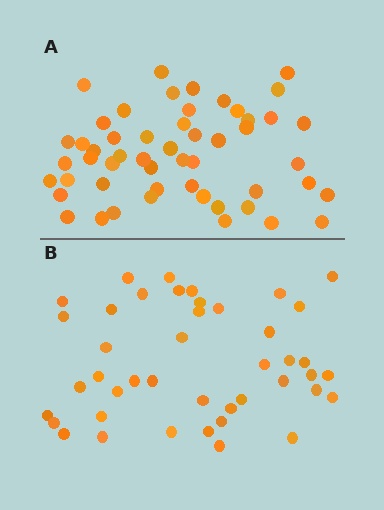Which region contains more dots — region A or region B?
Region A (the top region) has more dots.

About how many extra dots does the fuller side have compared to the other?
Region A has roughly 8 or so more dots than region B.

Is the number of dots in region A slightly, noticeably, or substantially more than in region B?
Region A has only slightly more — the two regions are fairly close. The ratio is roughly 1.2 to 1.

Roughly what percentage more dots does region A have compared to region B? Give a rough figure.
About 20% more.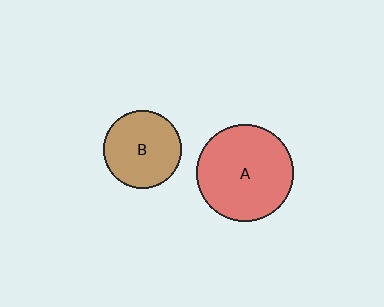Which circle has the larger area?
Circle A (red).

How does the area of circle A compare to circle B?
Approximately 1.6 times.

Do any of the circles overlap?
No, none of the circles overlap.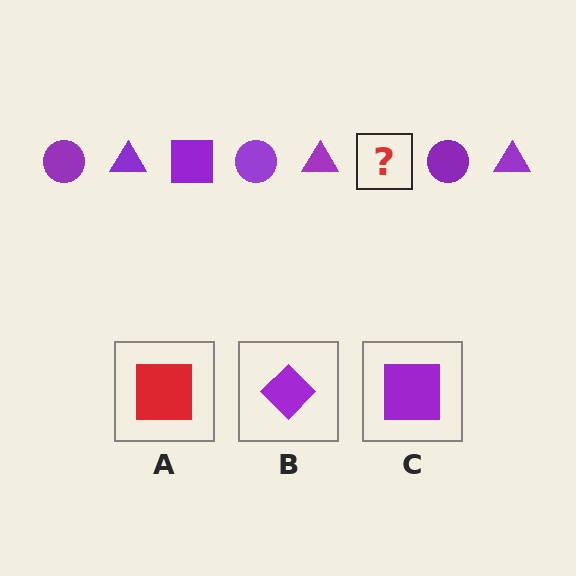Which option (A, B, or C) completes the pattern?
C.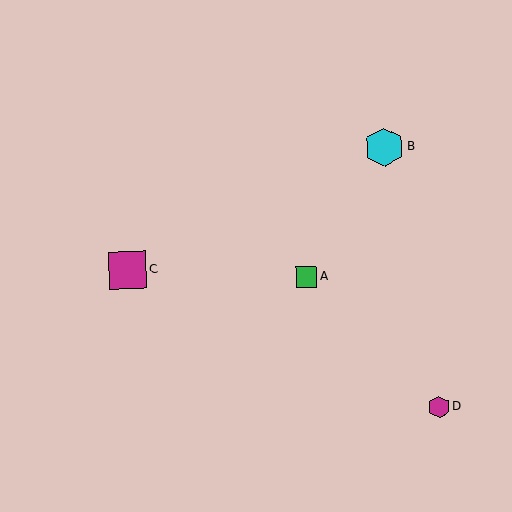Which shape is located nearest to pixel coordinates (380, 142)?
The cyan hexagon (labeled B) at (384, 147) is nearest to that location.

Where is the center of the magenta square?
The center of the magenta square is at (127, 270).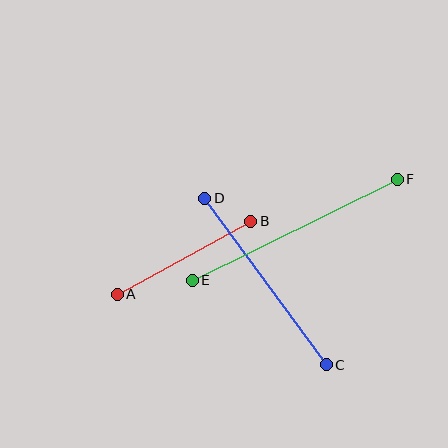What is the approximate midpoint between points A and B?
The midpoint is at approximately (184, 258) pixels.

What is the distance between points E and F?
The distance is approximately 229 pixels.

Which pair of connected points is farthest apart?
Points E and F are farthest apart.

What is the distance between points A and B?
The distance is approximately 152 pixels.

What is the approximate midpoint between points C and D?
The midpoint is at approximately (265, 282) pixels.